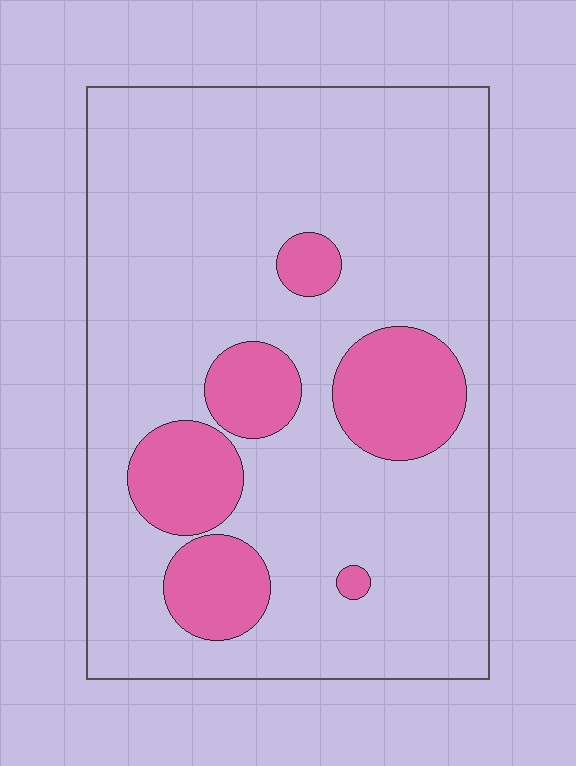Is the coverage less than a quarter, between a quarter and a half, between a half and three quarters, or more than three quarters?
Less than a quarter.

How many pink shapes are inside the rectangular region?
6.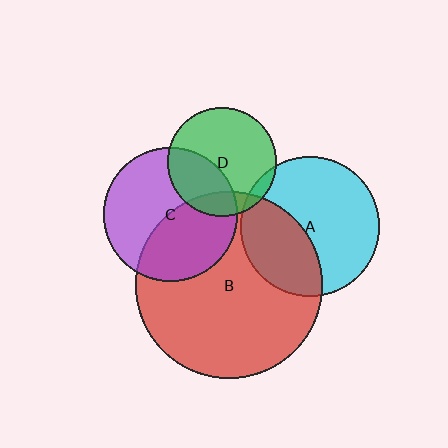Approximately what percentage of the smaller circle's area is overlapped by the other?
Approximately 15%.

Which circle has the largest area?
Circle B (red).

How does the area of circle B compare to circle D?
Approximately 3.0 times.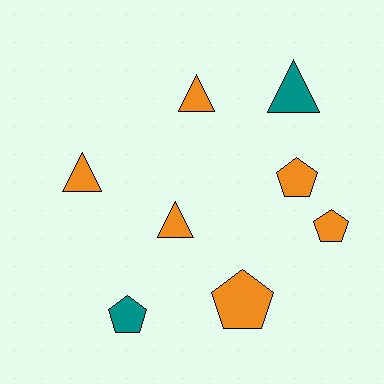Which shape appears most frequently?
Triangle, with 4 objects.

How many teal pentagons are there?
There is 1 teal pentagon.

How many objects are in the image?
There are 8 objects.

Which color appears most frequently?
Orange, with 6 objects.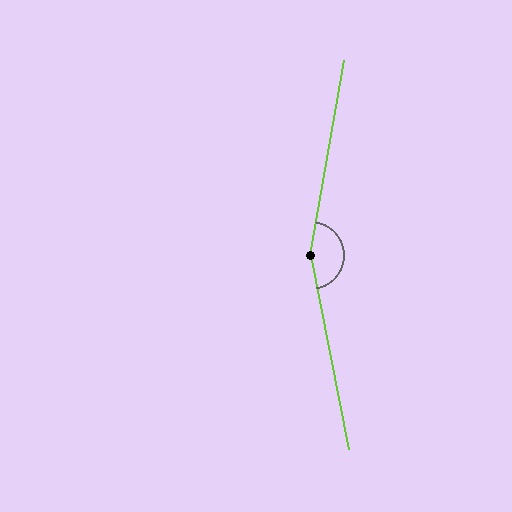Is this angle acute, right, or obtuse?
It is obtuse.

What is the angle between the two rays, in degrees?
Approximately 159 degrees.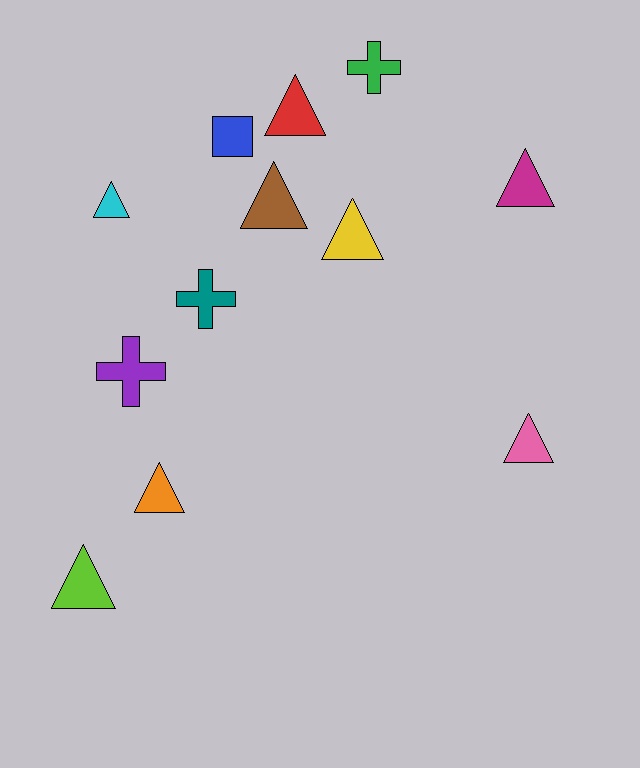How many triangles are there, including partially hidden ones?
There are 8 triangles.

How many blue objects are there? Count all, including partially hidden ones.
There is 1 blue object.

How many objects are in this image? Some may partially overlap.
There are 12 objects.